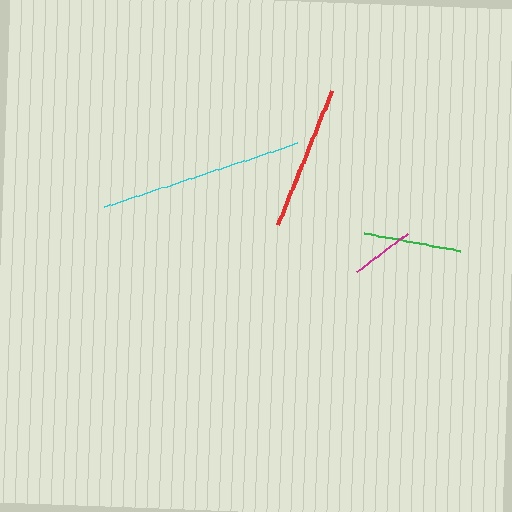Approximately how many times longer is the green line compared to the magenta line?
The green line is approximately 1.5 times the length of the magenta line.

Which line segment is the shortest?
The magenta line is the shortest at approximately 64 pixels.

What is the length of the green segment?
The green segment is approximately 98 pixels long.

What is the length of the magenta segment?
The magenta segment is approximately 64 pixels long.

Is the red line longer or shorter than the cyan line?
The cyan line is longer than the red line.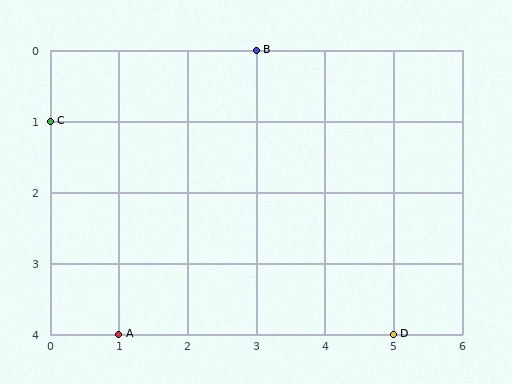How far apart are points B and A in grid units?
Points B and A are 2 columns and 4 rows apart (about 4.5 grid units diagonally).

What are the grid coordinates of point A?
Point A is at grid coordinates (1, 4).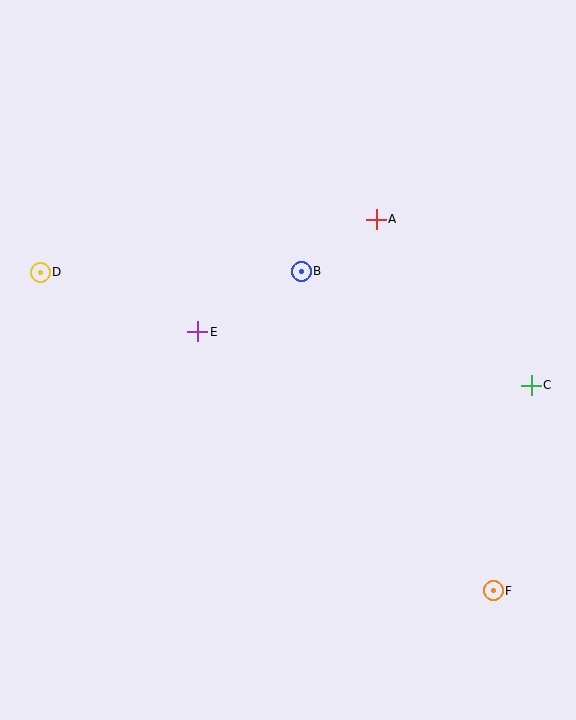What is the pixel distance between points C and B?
The distance between C and B is 257 pixels.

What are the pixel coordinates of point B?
Point B is at (301, 271).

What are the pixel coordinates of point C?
Point C is at (531, 385).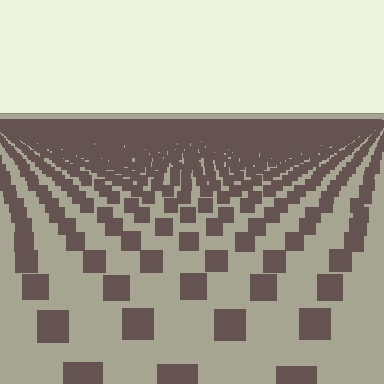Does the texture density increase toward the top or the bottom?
Density increases toward the top.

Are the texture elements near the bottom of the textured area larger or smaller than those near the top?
Larger. Near the bottom, elements are closer to the viewer and appear at a bigger on-screen size.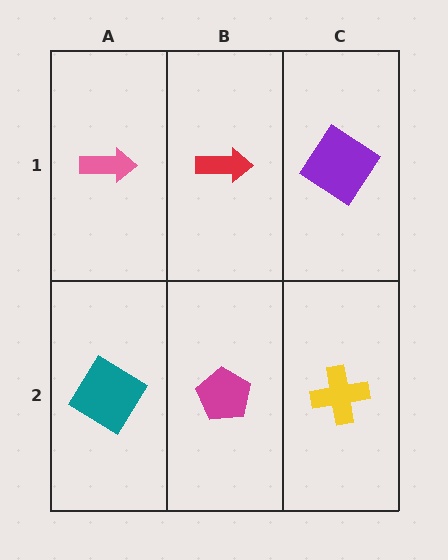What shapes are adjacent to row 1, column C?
A yellow cross (row 2, column C), a red arrow (row 1, column B).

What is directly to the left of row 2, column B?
A teal diamond.